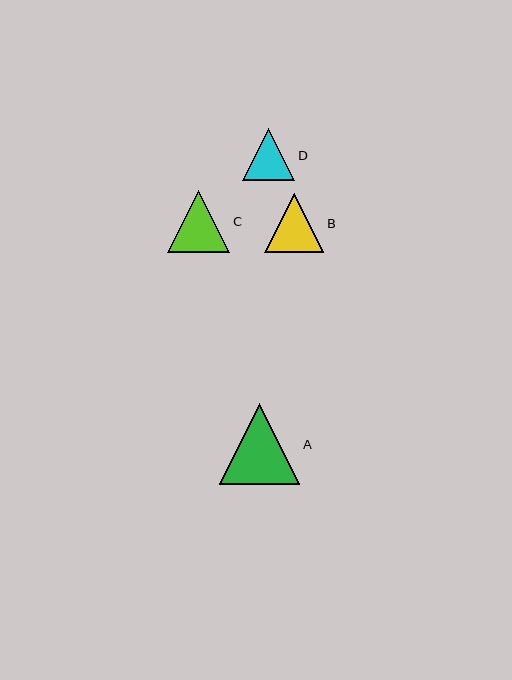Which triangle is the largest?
Triangle A is the largest with a size of approximately 81 pixels.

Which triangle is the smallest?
Triangle D is the smallest with a size of approximately 52 pixels.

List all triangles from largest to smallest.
From largest to smallest: A, C, B, D.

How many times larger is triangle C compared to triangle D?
Triangle C is approximately 1.2 times the size of triangle D.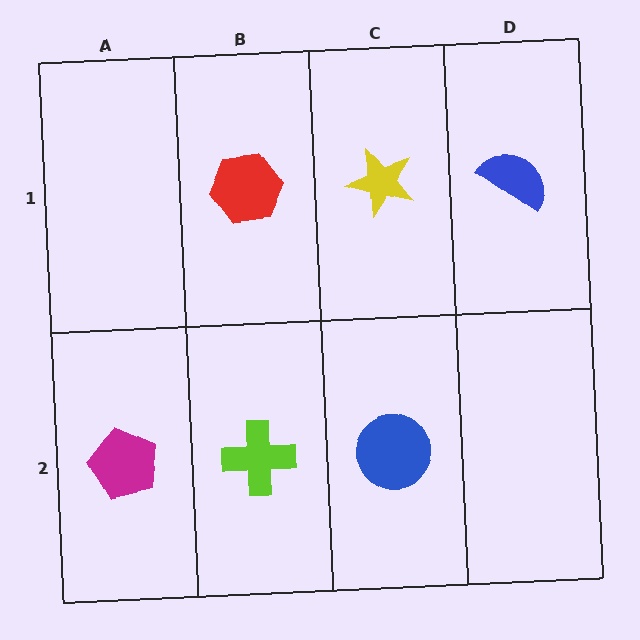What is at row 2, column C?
A blue circle.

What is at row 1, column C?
A yellow star.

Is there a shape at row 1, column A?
No, that cell is empty.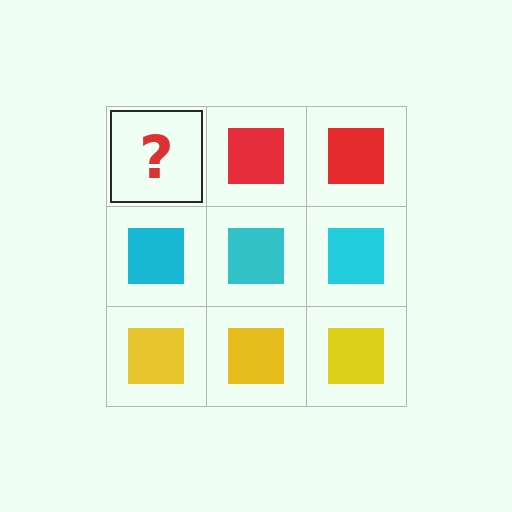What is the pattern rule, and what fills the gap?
The rule is that each row has a consistent color. The gap should be filled with a red square.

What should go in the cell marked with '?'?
The missing cell should contain a red square.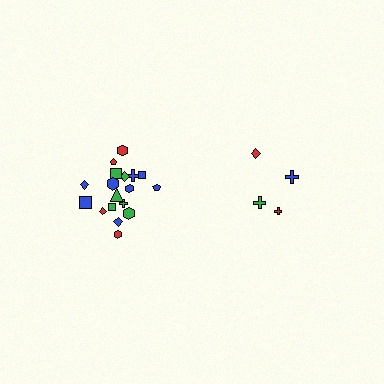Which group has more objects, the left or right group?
The left group.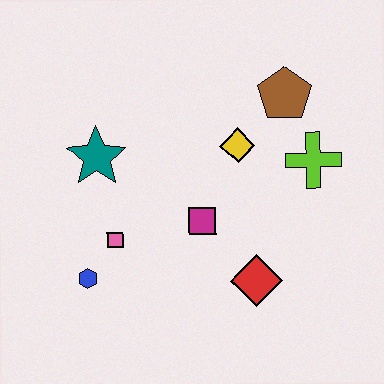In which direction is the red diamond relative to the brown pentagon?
The red diamond is below the brown pentagon.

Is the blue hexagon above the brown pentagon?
No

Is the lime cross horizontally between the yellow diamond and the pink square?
No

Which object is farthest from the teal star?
The lime cross is farthest from the teal star.